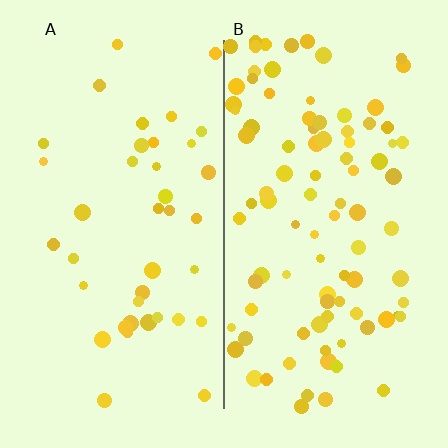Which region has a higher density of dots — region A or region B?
B (the right).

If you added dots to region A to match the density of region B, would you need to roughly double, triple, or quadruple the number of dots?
Approximately double.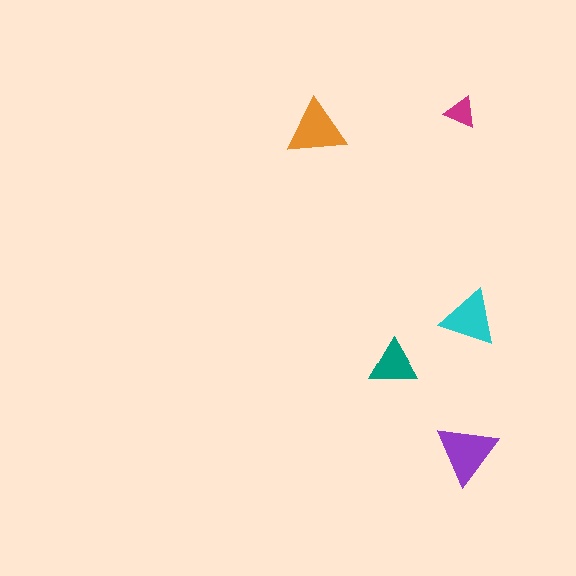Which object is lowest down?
The purple triangle is bottommost.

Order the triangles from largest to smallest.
the purple one, the orange one, the cyan one, the teal one, the magenta one.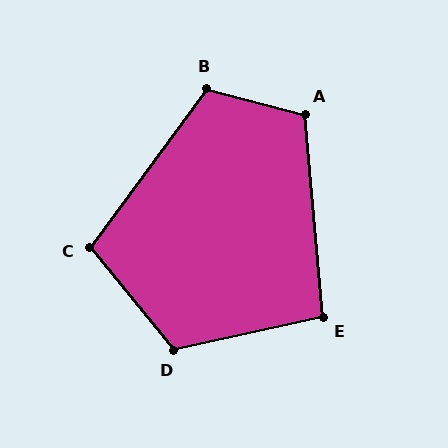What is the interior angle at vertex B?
Approximately 112 degrees (obtuse).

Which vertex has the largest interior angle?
D, at approximately 117 degrees.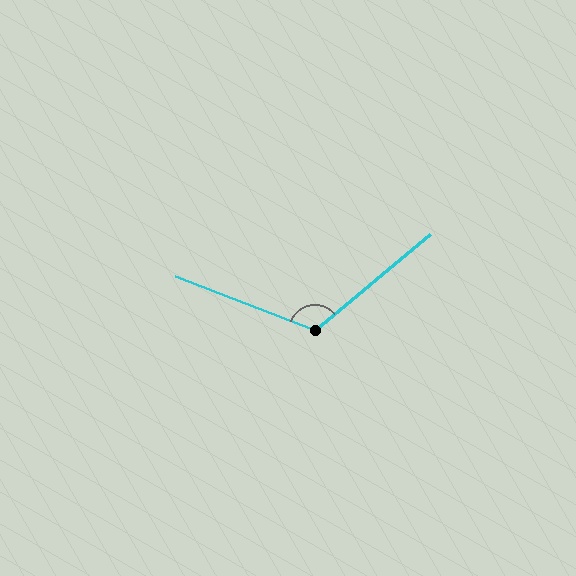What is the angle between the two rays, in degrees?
Approximately 119 degrees.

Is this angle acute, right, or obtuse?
It is obtuse.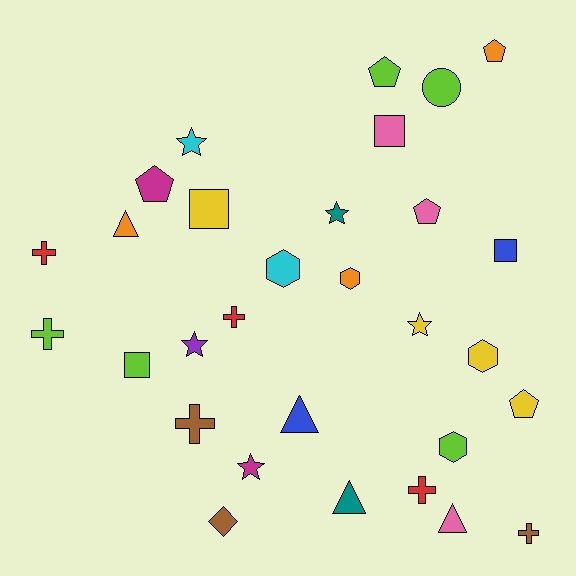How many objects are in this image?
There are 30 objects.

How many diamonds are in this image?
There is 1 diamond.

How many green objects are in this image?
There are no green objects.